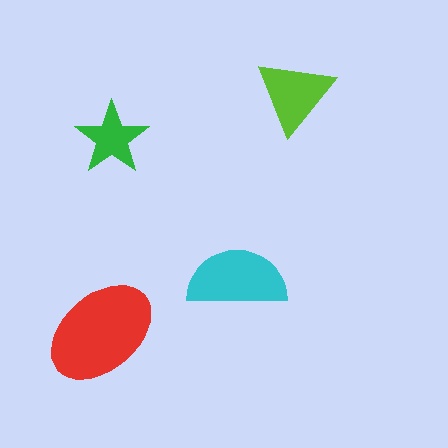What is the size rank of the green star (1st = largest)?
4th.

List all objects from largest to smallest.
The red ellipse, the cyan semicircle, the lime triangle, the green star.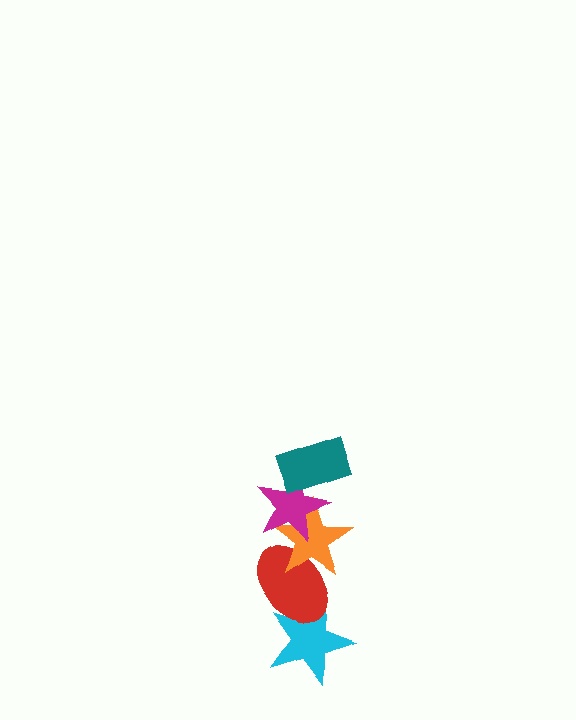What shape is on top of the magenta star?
The teal rectangle is on top of the magenta star.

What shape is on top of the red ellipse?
The orange star is on top of the red ellipse.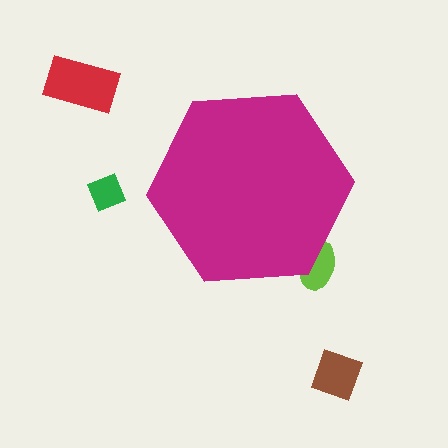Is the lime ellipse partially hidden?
Yes, the lime ellipse is partially hidden behind the magenta hexagon.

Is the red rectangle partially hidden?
No, the red rectangle is fully visible.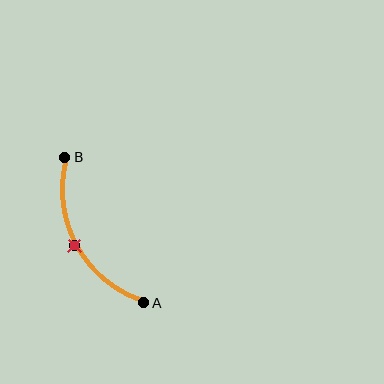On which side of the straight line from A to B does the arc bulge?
The arc bulges to the left of the straight line connecting A and B.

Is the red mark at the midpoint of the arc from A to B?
Yes. The red mark lies on the arc at equal arc-length from both A and B — it is the arc midpoint.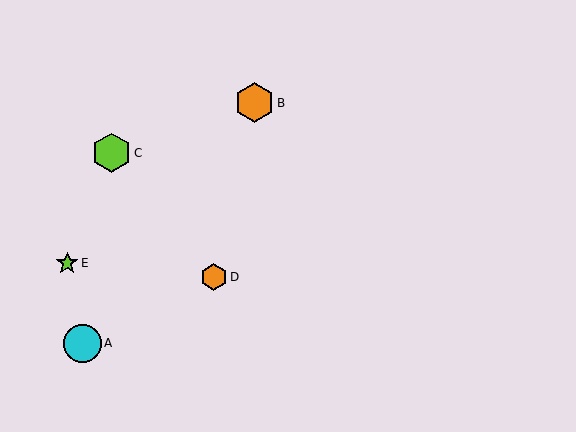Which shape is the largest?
The orange hexagon (labeled B) is the largest.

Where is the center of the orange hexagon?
The center of the orange hexagon is at (254, 103).